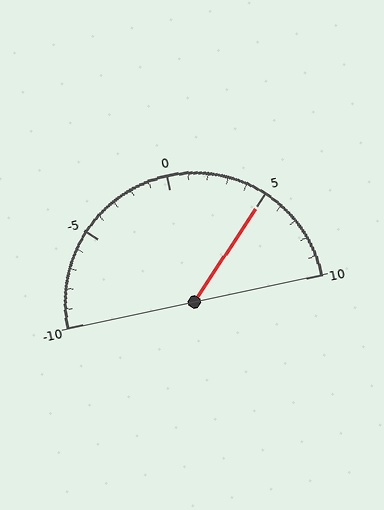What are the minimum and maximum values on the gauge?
The gauge ranges from -10 to 10.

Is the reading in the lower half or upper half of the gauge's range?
The reading is in the upper half of the range (-10 to 10).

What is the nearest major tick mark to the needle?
The nearest major tick mark is 5.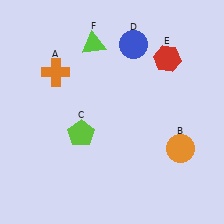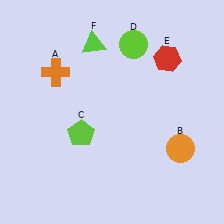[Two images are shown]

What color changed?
The circle (D) changed from blue in Image 1 to lime in Image 2.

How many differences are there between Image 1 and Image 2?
There is 1 difference between the two images.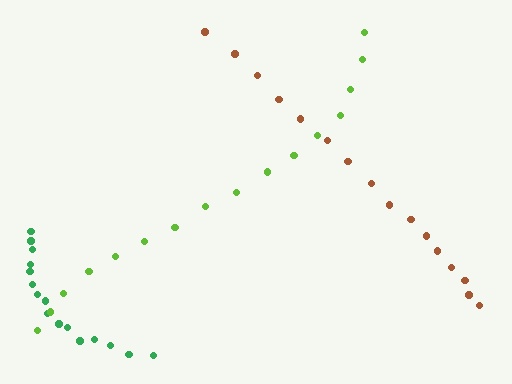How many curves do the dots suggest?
There are 3 distinct paths.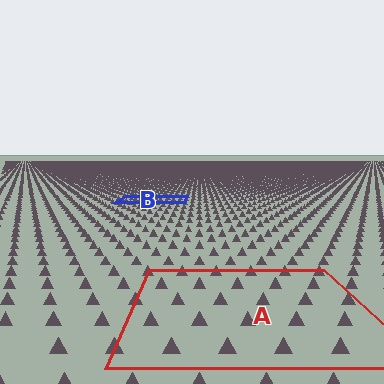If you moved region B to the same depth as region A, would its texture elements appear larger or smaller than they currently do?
They would appear larger. At a closer depth, the same texture elements are projected at a bigger on-screen size.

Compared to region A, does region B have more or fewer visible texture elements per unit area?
Region B has more texture elements per unit area — they are packed more densely because it is farther away.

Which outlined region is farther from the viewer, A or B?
Region B is farther from the viewer — the texture elements inside it appear smaller and more densely packed.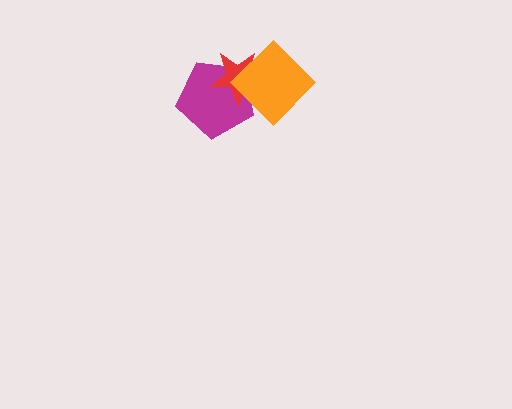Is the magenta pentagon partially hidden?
Yes, it is partially covered by another shape.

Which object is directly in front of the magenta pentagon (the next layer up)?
The red star is directly in front of the magenta pentagon.